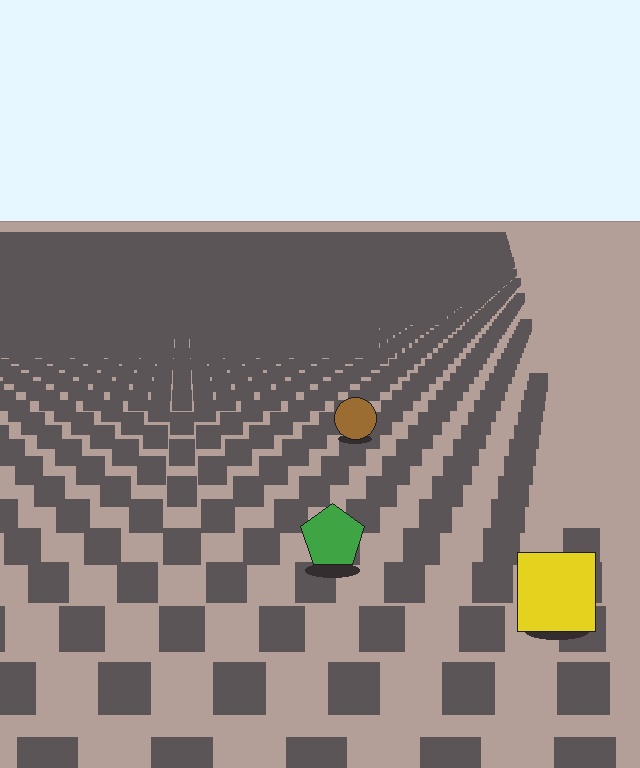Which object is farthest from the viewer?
The brown circle is farthest from the viewer. It appears smaller and the ground texture around it is denser.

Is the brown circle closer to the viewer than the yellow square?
No. The yellow square is closer — you can tell from the texture gradient: the ground texture is coarser near it.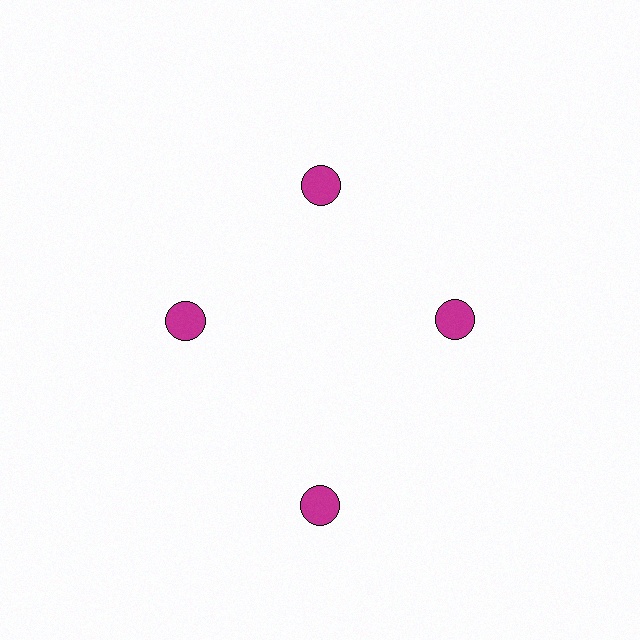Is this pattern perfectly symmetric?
No. The 4 magenta circles are arranged in a ring, but one element near the 6 o'clock position is pushed outward from the center, breaking the 4-fold rotational symmetry.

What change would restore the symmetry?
The symmetry would be restored by moving it inward, back onto the ring so that all 4 circles sit at equal angles and equal distance from the center.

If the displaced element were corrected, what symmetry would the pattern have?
It would have 4-fold rotational symmetry — the pattern would map onto itself every 90 degrees.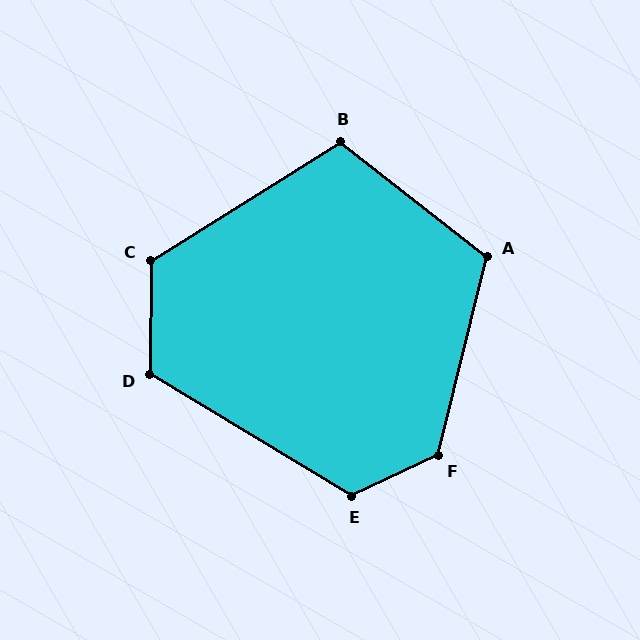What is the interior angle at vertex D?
Approximately 120 degrees (obtuse).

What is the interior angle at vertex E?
Approximately 123 degrees (obtuse).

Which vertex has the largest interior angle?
F, at approximately 130 degrees.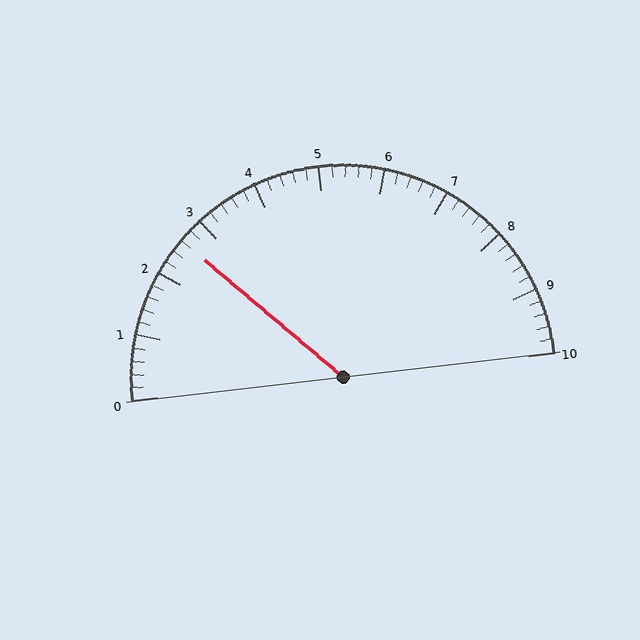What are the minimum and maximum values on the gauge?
The gauge ranges from 0 to 10.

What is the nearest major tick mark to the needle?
The nearest major tick mark is 3.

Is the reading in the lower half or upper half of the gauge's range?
The reading is in the lower half of the range (0 to 10).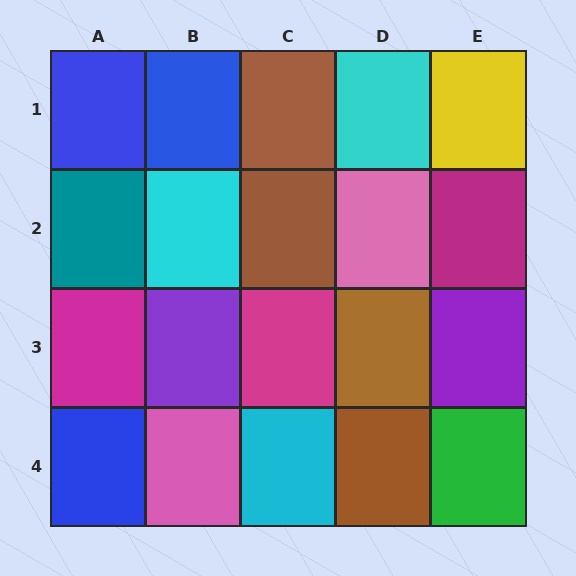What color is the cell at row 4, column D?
Brown.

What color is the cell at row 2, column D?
Pink.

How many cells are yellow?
1 cell is yellow.